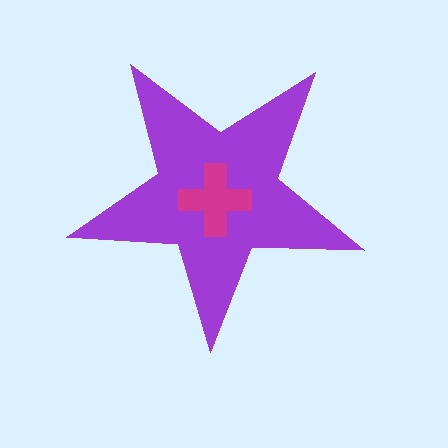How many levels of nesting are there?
2.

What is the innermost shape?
The magenta cross.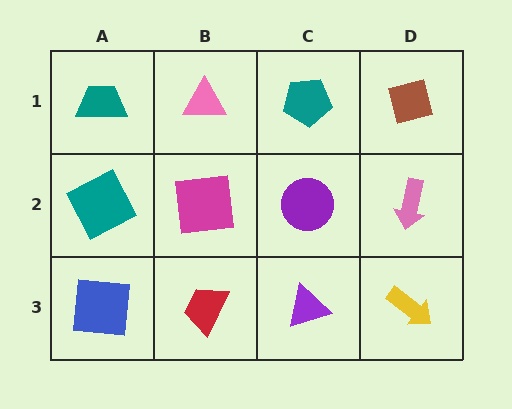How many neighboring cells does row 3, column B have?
3.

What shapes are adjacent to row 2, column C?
A teal pentagon (row 1, column C), a purple triangle (row 3, column C), a magenta square (row 2, column B), a pink arrow (row 2, column D).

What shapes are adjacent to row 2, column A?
A teal trapezoid (row 1, column A), a blue square (row 3, column A), a magenta square (row 2, column B).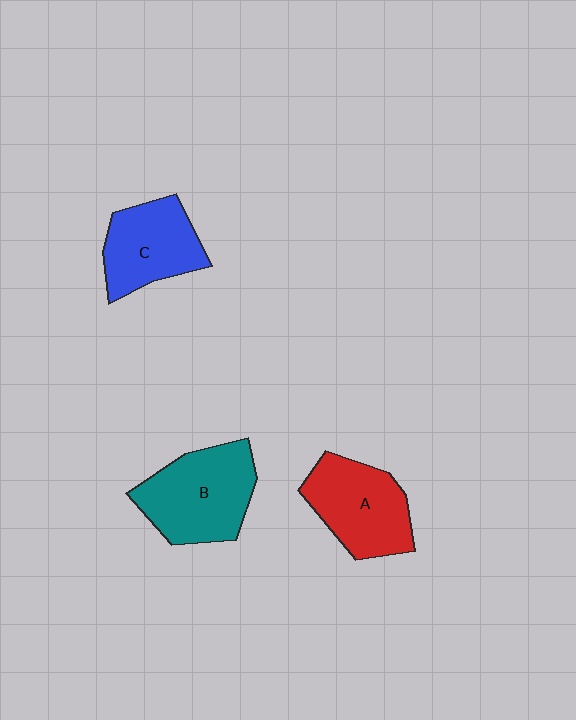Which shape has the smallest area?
Shape C (blue).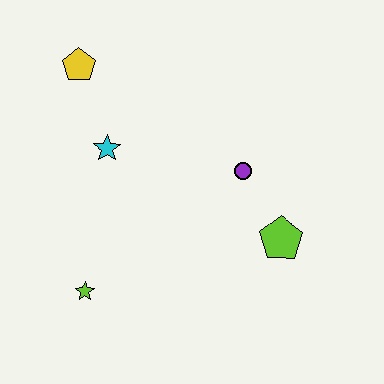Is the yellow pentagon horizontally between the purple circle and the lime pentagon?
No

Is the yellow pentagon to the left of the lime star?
Yes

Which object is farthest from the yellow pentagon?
The lime pentagon is farthest from the yellow pentagon.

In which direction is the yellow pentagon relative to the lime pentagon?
The yellow pentagon is to the left of the lime pentagon.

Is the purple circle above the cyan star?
No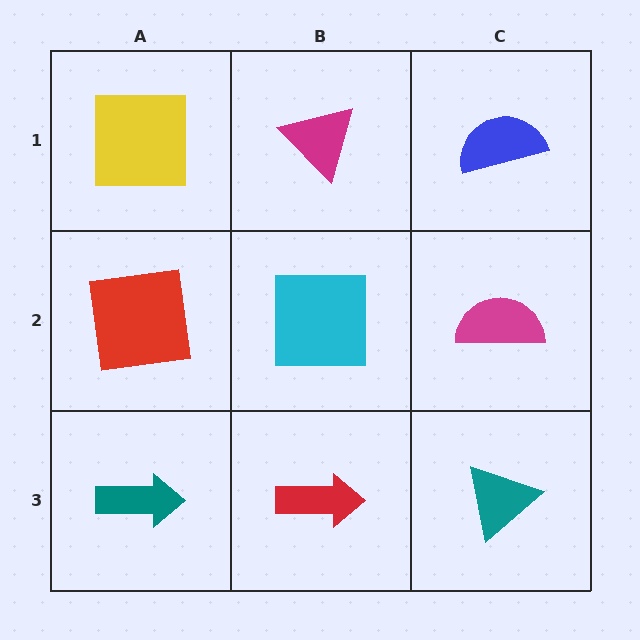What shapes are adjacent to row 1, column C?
A magenta semicircle (row 2, column C), a magenta triangle (row 1, column B).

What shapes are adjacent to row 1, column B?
A cyan square (row 2, column B), a yellow square (row 1, column A), a blue semicircle (row 1, column C).